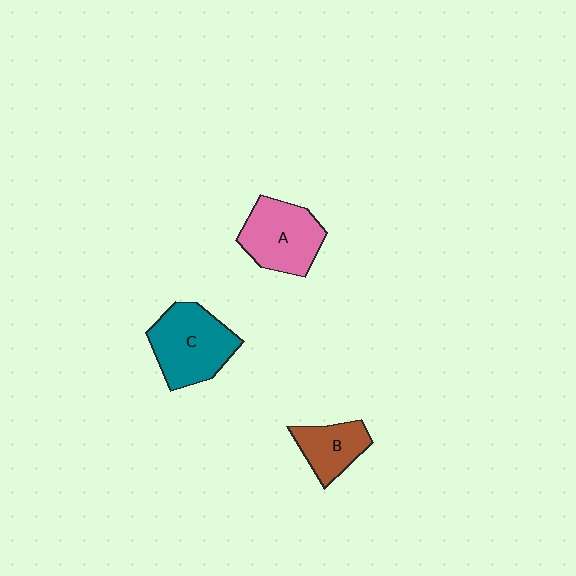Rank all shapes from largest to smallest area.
From largest to smallest: C (teal), A (pink), B (brown).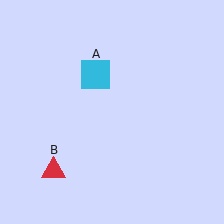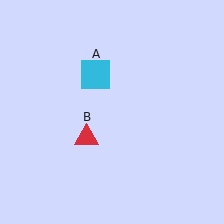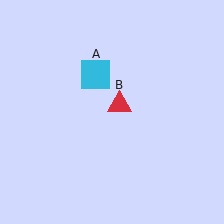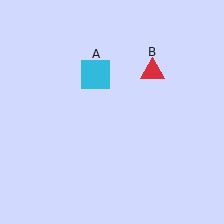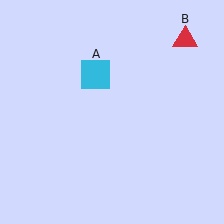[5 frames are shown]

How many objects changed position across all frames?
1 object changed position: red triangle (object B).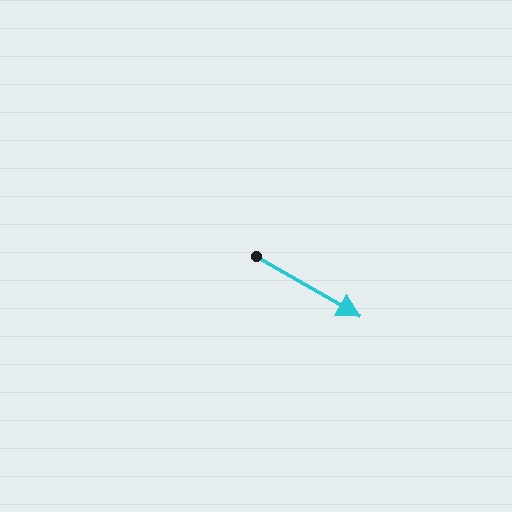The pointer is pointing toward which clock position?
Roughly 4 o'clock.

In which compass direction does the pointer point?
Southeast.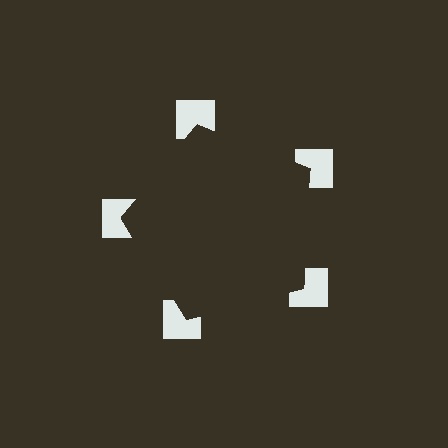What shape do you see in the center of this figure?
An illusory pentagon — its edges are inferred from the aligned wedge cuts in the notched squares, not physically drawn.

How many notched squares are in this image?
There are 5 — one at each vertex of the illusory pentagon.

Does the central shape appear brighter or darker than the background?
It typically appears slightly darker than the background, even though no actual brightness change is drawn.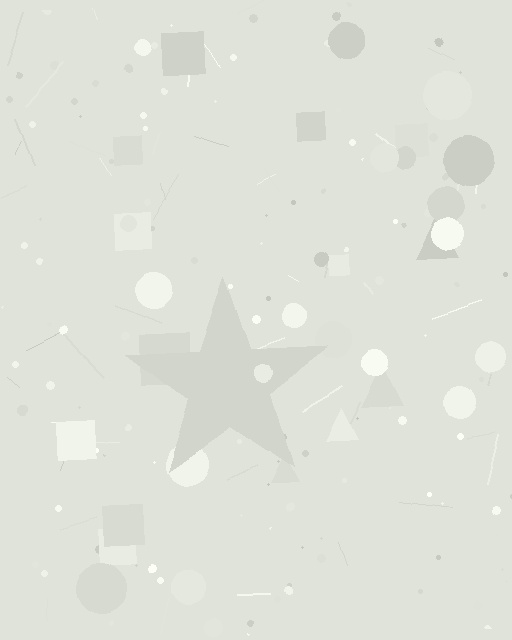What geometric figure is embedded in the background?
A star is embedded in the background.